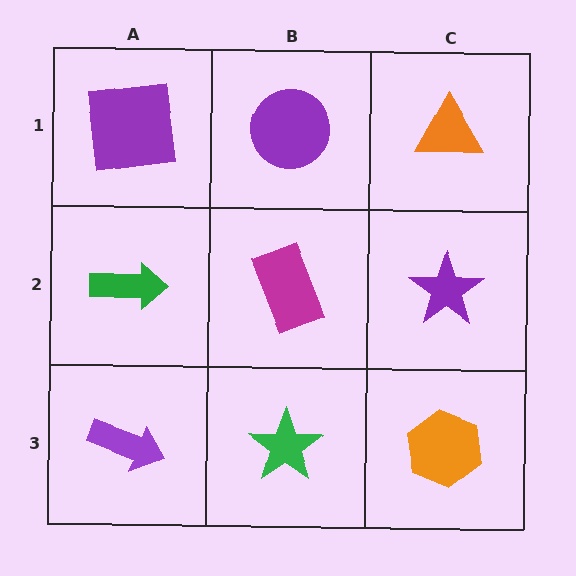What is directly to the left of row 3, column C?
A green star.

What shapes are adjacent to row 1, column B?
A magenta rectangle (row 2, column B), a purple square (row 1, column A), an orange triangle (row 1, column C).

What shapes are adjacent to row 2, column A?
A purple square (row 1, column A), a purple arrow (row 3, column A), a magenta rectangle (row 2, column B).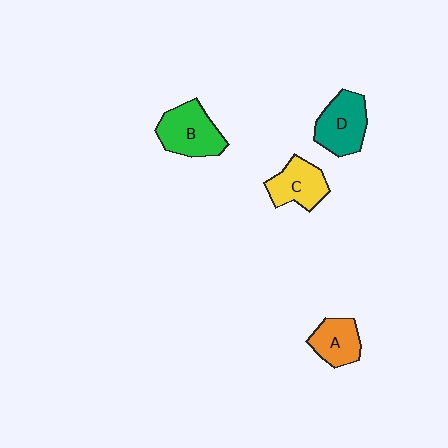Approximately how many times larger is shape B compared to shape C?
Approximately 1.2 times.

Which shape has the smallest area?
Shape A (orange).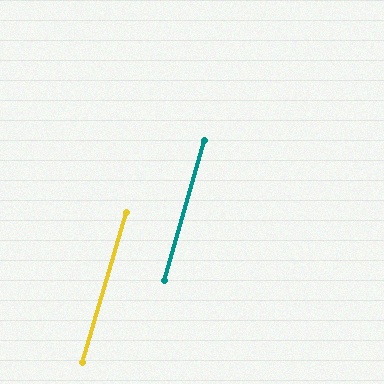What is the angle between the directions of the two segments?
Approximately 0 degrees.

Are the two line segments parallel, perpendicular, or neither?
Parallel — their directions differ by only 0.1°.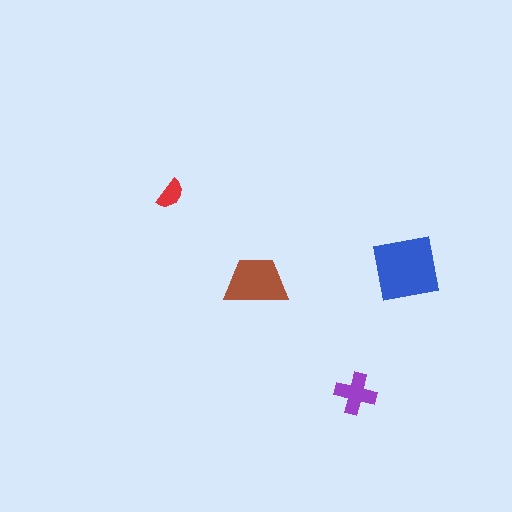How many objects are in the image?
There are 4 objects in the image.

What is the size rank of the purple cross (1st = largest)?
3rd.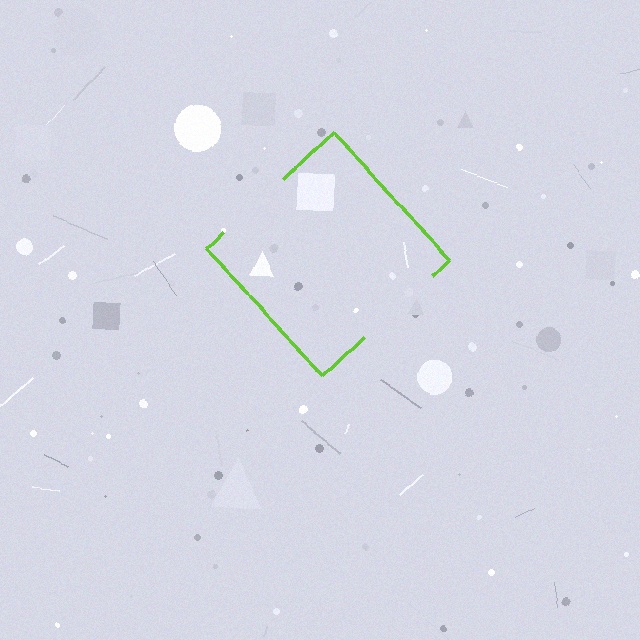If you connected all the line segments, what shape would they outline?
They would outline a diamond.